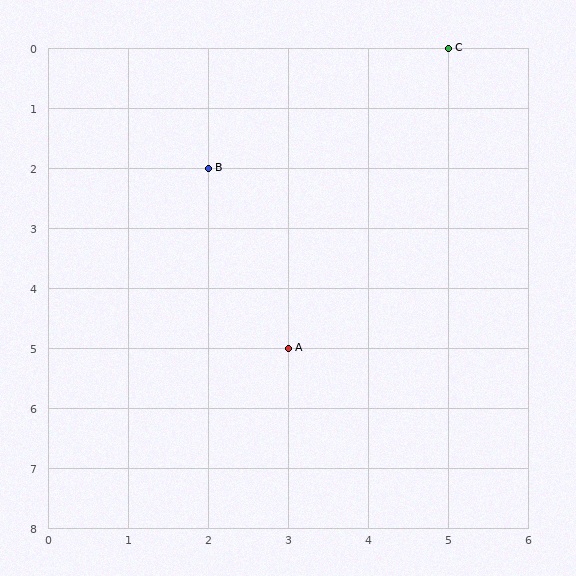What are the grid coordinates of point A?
Point A is at grid coordinates (3, 5).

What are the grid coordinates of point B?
Point B is at grid coordinates (2, 2).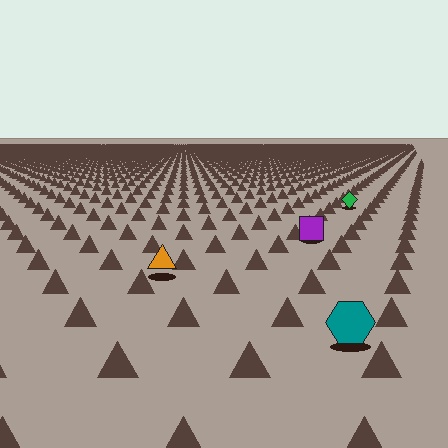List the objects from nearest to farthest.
From nearest to farthest: the teal hexagon, the orange triangle, the purple square, the green diamond.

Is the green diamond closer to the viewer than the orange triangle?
No. The orange triangle is closer — you can tell from the texture gradient: the ground texture is coarser near it.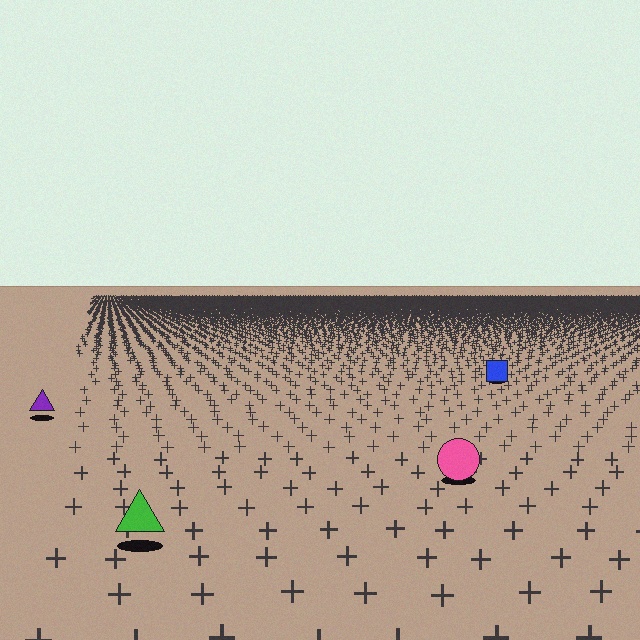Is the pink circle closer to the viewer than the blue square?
Yes. The pink circle is closer — you can tell from the texture gradient: the ground texture is coarser near it.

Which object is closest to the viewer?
The green triangle is closest. The texture marks near it are larger and more spread out.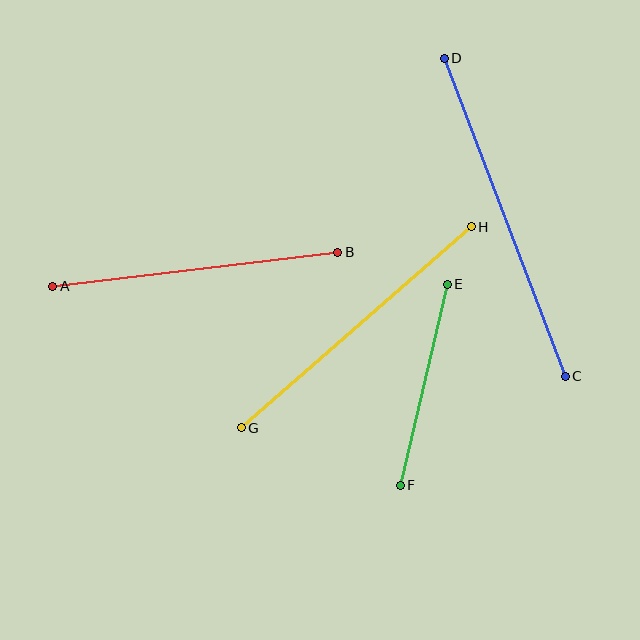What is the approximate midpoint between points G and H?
The midpoint is at approximately (356, 327) pixels.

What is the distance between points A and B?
The distance is approximately 287 pixels.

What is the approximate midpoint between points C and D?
The midpoint is at approximately (505, 217) pixels.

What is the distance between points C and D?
The distance is approximately 340 pixels.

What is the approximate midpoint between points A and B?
The midpoint is at approximately (195, 269) pixels.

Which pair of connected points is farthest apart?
Points C and D are farthest apart.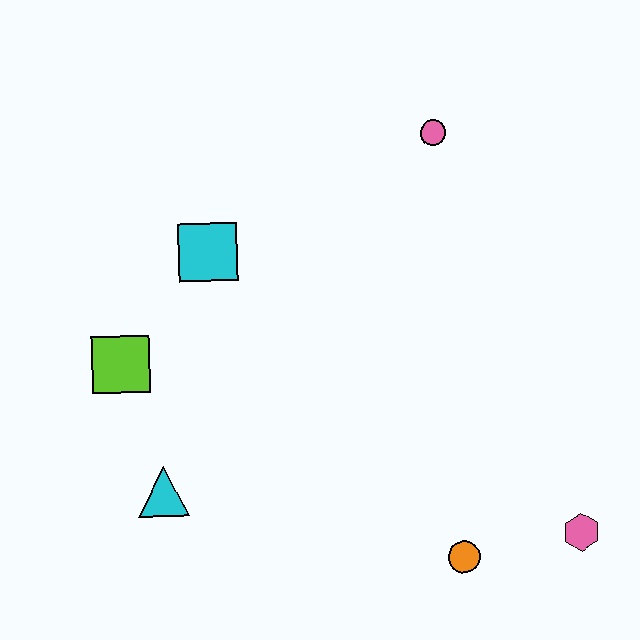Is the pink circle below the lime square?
No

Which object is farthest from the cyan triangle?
The pink circle is farthest from the cyan triangle.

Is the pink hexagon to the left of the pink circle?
No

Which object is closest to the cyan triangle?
The lime square is closest to the cyan triangle.